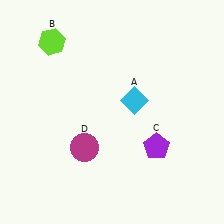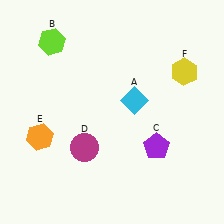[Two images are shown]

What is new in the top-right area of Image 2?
A yellow hexagon (F) was added in the top-right area of Image 2.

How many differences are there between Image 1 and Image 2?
There are 2 differences between the two images.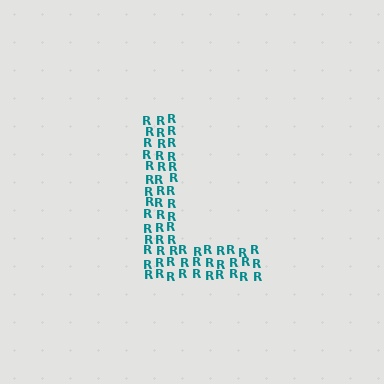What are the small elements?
The small elements are letter R's.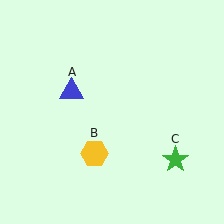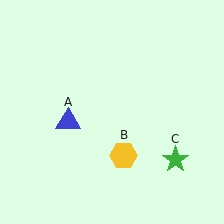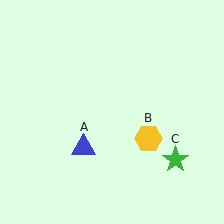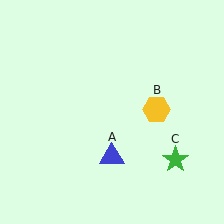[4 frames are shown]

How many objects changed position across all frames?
2 objects changed position: blue triangle (object A), yellow hexagon (object B).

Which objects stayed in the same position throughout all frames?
Green star (object C) remained stationary.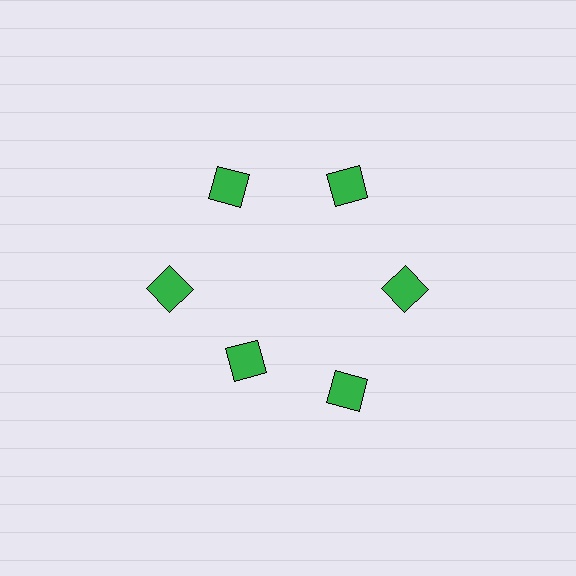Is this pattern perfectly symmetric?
No. The 6 green squares are arranged in a ring, but one element near the 7 o'clock position is pulled inward toward the center, breaking the 6-fold rotational symmetry.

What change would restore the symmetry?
The symmetry would be restored by moving it outward, back onto the ring so that all 6 squares sit at equal angles and equal distance from the center.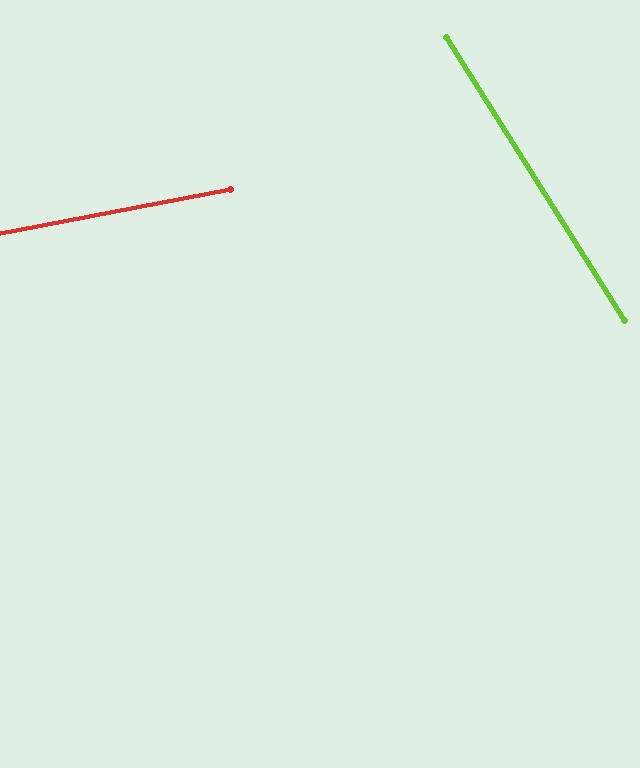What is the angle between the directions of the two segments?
Approximately 69 degrees.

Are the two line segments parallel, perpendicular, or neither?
Neither parallel nor perpendicular — they differ by about 69°.